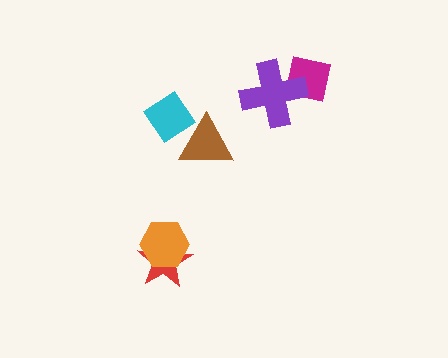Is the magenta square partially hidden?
Yes, it is partially covered by another shape.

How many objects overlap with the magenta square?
1 object overlaps with the magenta square.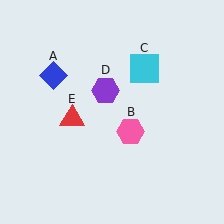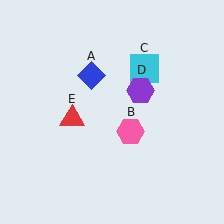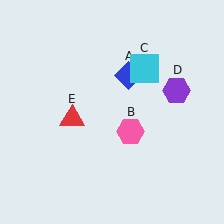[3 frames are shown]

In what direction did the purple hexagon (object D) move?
The purple hexagon (object D) moved right.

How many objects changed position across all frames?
2 objects changed position: blue diamond (object A), purple hexagon (object D).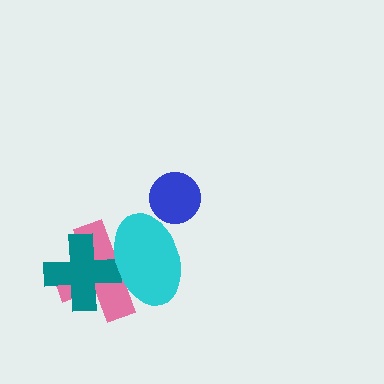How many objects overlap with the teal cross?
2 objects overlap with the teal cross.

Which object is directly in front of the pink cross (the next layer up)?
The teal cross is directly in front of the pink cross.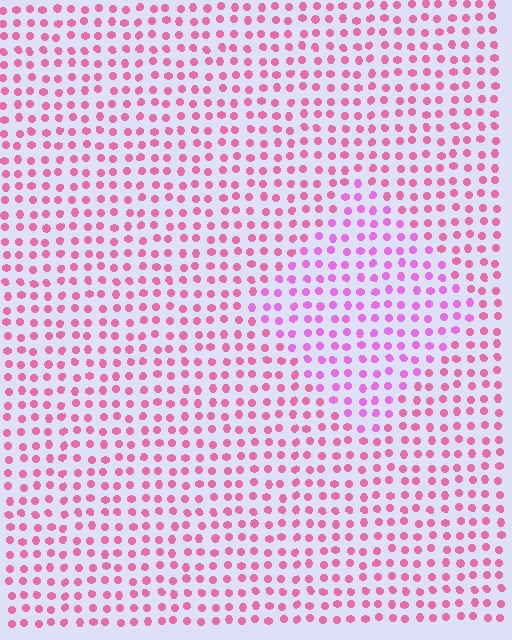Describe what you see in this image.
The image is filled with small pink elements in a uniform arrangement. A diamond-shaped region is visible where the elements are tinted to a slightly different hue, forming a subtle color boundary.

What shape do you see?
I see a diamond.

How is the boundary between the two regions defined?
The boundary is defined purely by a slight shift in hue (about 30 degrees). Spacing, size, and orientation are identical on both sides.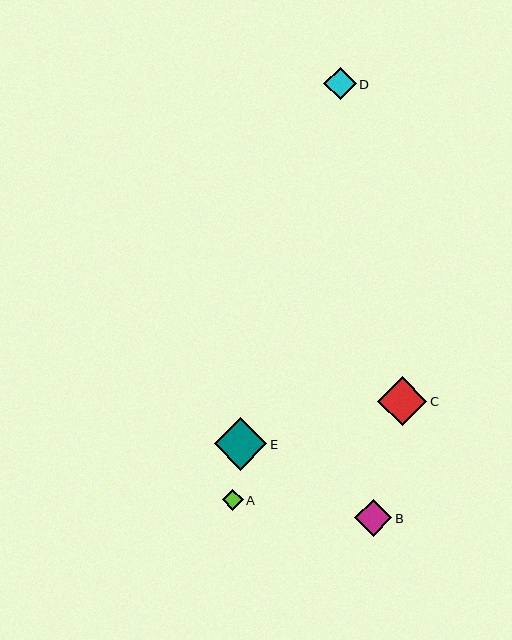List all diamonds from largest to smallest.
From largest to smallest: E, C, B, D, A.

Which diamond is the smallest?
Diamond A is the smallest with a size of approximately 21 pixels.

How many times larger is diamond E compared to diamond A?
Diamond E is approximately 2.5 times the size of diamond A.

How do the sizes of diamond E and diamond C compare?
Diamond E and diamond C are approximately the same size.